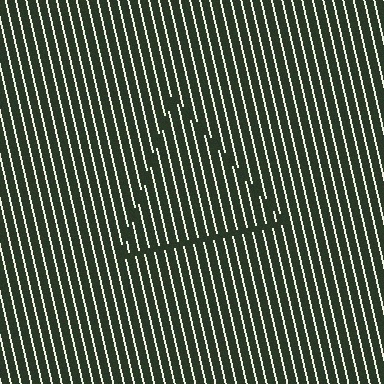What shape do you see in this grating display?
An illusory triangle. The interior of the shape contains the same grating, shifted by half a period — the contour is defined by the phase discontinuity where line-ends from the inner and outer gratings abut.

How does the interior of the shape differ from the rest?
The interior of the shape contains the same grating, shifted by half a period — the contour is defined by the phase discontinuity where line-ends from the inner and outer gratings abut.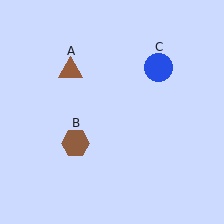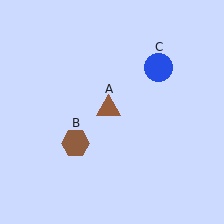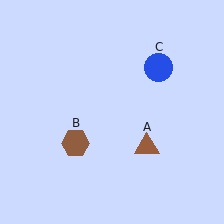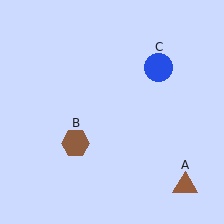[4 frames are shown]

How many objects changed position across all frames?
1 object changed position: brown triangle (object A).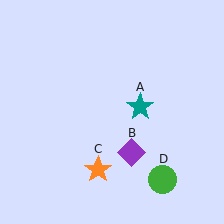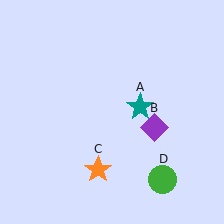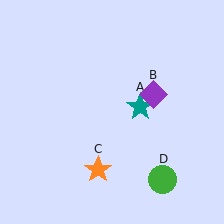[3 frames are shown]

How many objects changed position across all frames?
1 object changed position: purple diamond (object B).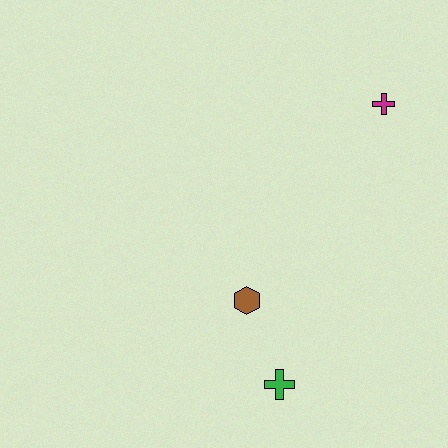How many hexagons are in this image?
There is 1 hexagon.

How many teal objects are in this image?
There are no teal objects.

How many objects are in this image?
There are 3 objects.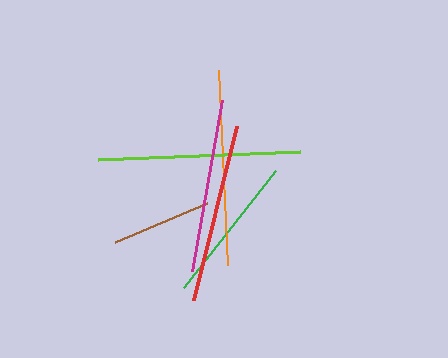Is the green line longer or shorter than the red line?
The red line is longer than the green line.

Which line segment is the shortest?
The brown line is the shortest at approximately 100 pixels.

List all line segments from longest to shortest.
From longest to shortest: lime, orange, red, magenta, green, brown.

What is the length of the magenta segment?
The magenta segment is approximately 173 pixels long.